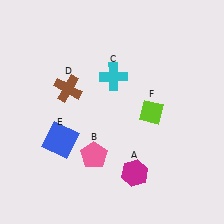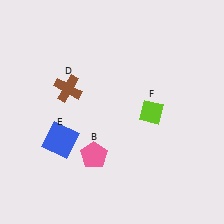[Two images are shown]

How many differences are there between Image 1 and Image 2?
There are 2 differences between the two images.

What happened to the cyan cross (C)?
The cyan cross (C) was removed in Image 2. It was in the top-right area of Image 1.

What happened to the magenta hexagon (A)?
The magenta hexagon (A) was removed in Image 2. It was in the bottom-right area of Image 1.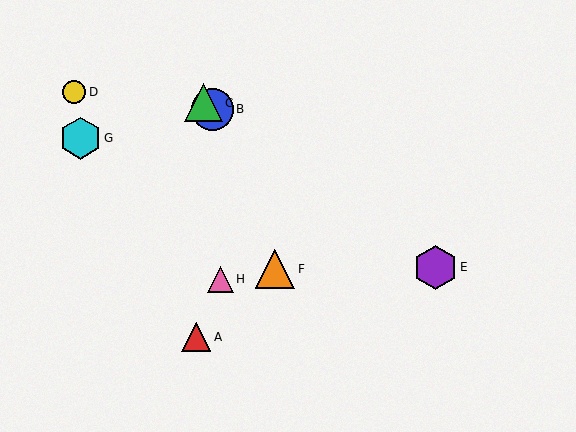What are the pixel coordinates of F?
Object F is at (275, 269).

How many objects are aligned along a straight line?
3 objects (B, C, E) are aligned along a straight line.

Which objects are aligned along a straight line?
Objects B, C, E are aligned along a straight line.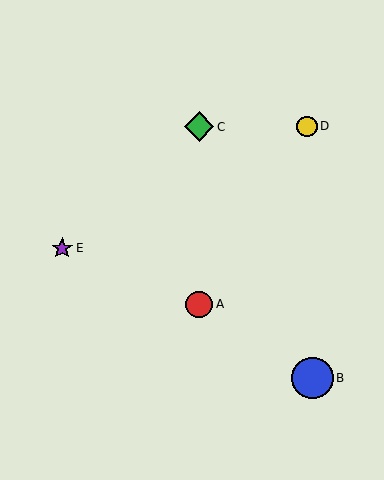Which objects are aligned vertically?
Objects A, C are aligned vertically.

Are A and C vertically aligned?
Yes, both are at x≈199.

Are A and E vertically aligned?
No, A is at x≈199 and E is at x≈62.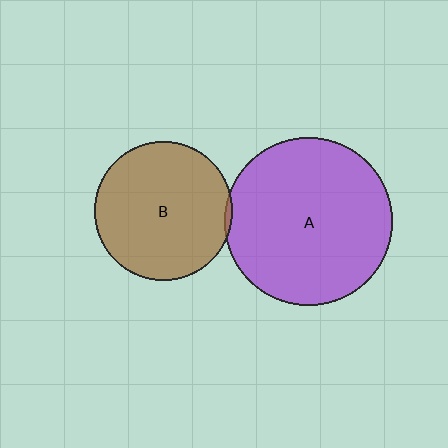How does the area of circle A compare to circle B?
Approximately 1.5 times.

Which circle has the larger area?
Circle A (purple).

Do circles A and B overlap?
Yes.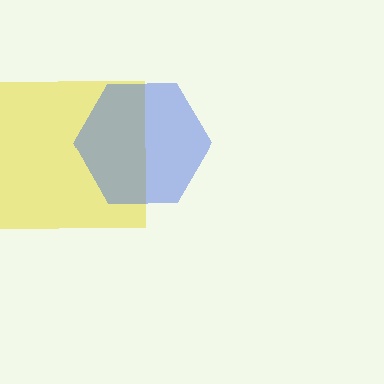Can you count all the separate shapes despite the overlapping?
Yes, there are 2 separate shapes.